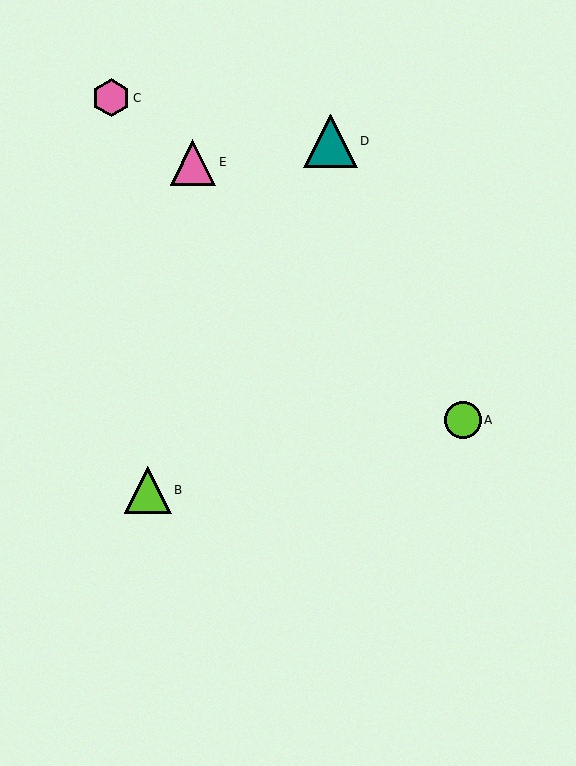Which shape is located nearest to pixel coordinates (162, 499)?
The lime triangle (labeled B) at (148, 490) is nearest to that location.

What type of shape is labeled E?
Shape E is a pink triangle.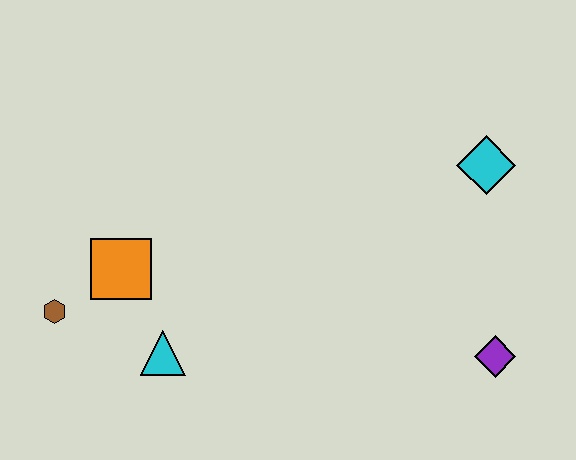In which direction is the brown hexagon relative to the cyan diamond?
The brown hexagon is to the left of the cyan diamond.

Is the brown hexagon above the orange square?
No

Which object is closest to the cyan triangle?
The orange square is closest to the cyan triangle.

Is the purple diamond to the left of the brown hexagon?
No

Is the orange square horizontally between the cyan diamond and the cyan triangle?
No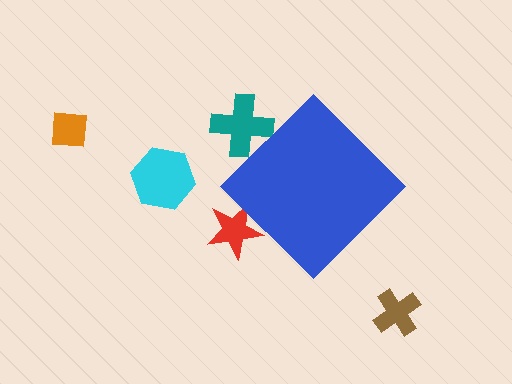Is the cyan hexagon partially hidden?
No, the cyan hexagon is fully visible.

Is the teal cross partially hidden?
Yes, the teal cross is partially hidden behind the blue diamond.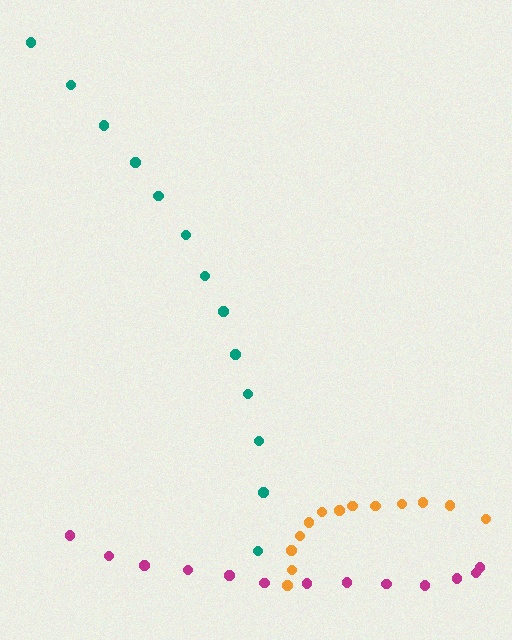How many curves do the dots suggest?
There are 3 distinct paths.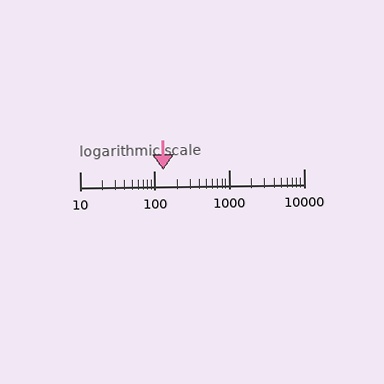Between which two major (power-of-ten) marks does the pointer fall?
The pointer is between 100 and 1000.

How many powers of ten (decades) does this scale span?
The scale spans 3 decades, from 10 to 10000.